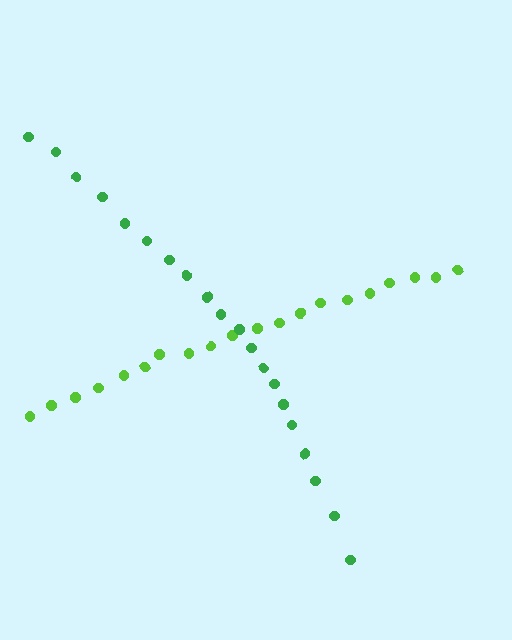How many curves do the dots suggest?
There are 2 distinct paths.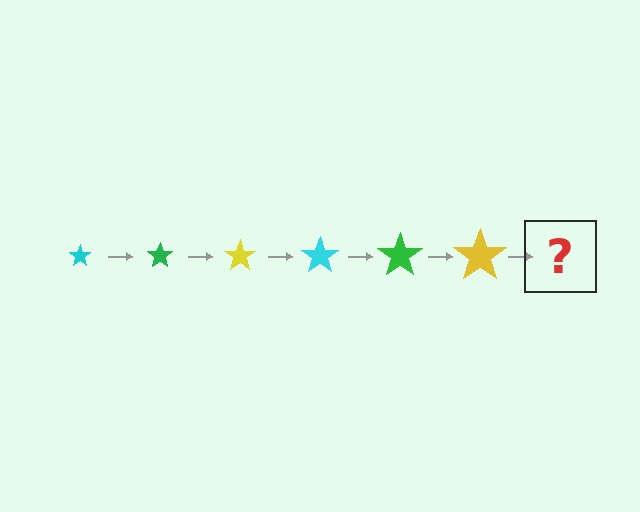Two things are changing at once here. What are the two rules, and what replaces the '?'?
The two rules are that the star grows larger each step and the color cycles through cyan, green, and yellow. The '?' should be a cyan star, larger than the previous one.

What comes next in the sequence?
The next element should be a cyan star, larger than the previous one.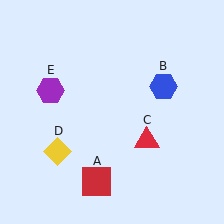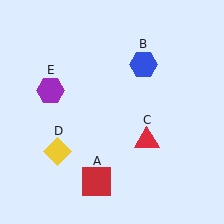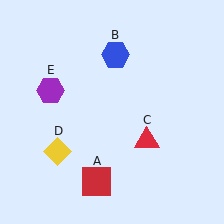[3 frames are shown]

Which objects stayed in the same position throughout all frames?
Red square (object A) and red triangle (object C) and yellow diamond (object D) and purple hexagon (object E) remained stationary.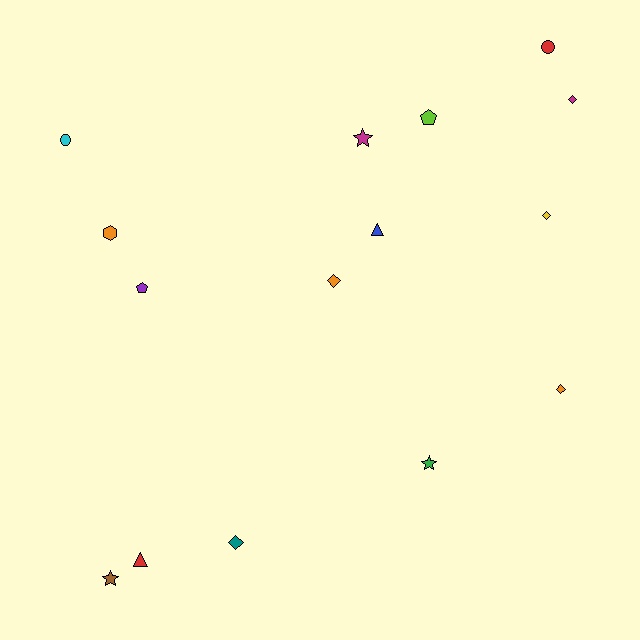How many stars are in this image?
There are 3 stars.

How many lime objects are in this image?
There is 1 lime object.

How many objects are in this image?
There are 15 objects.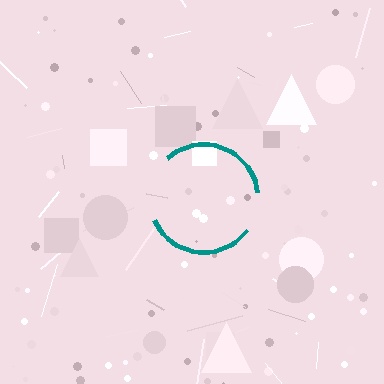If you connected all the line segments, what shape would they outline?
They would outline a circle.